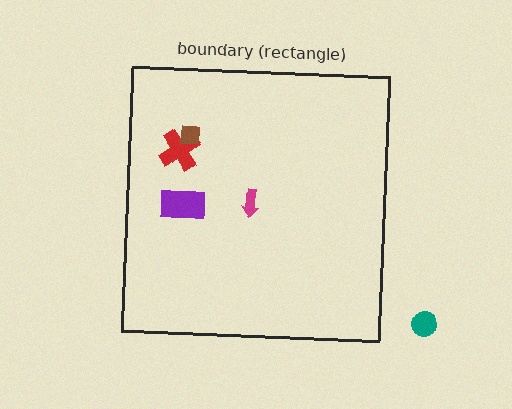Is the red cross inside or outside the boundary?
Inside.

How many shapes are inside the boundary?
4 inside, 1 outside.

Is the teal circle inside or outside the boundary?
Outside.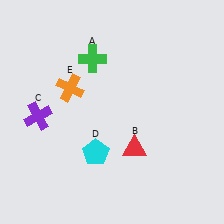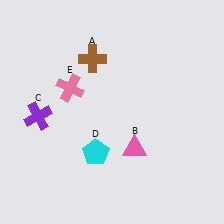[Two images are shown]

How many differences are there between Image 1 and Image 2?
There are 3 differences between the two images.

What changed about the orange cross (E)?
In Image 1, E is orange. In Image 2, it changed to pink.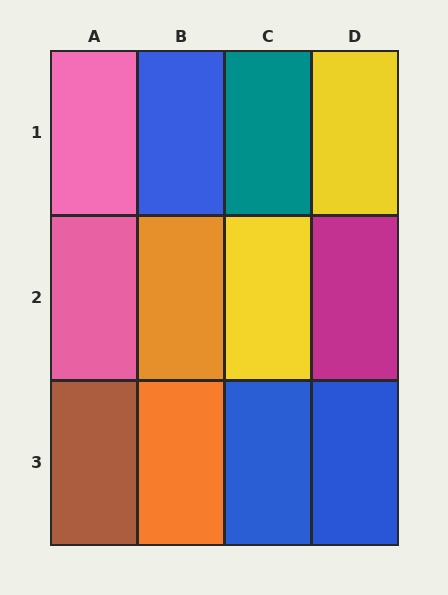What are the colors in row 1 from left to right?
Pink, blue, teal, yellow.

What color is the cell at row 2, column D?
Magenta.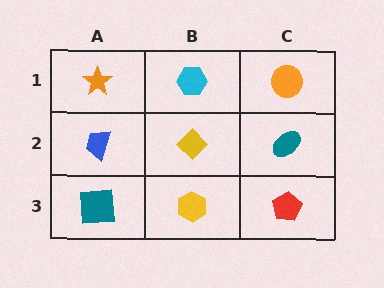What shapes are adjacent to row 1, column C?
A teal ellipse (row 2, column C), a cyan hexagon (row 1, column B).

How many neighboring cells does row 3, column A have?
2.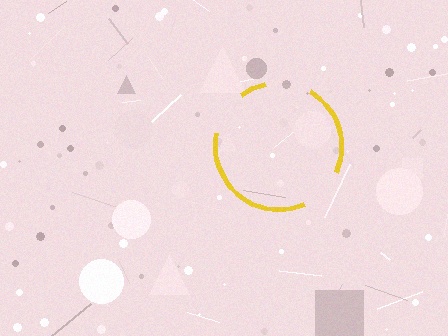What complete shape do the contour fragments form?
The contour fragments form a circle.